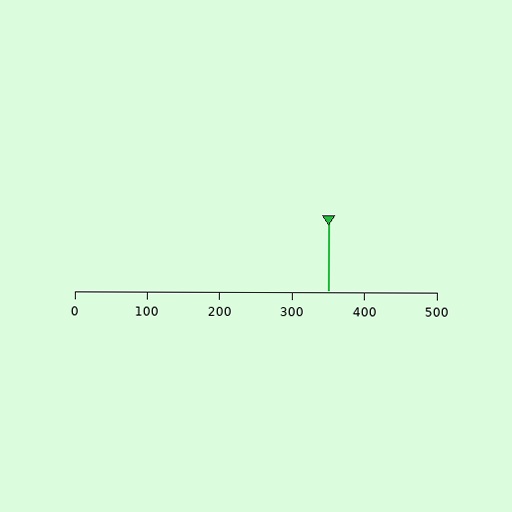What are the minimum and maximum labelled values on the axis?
The axis runs from 0 to 500.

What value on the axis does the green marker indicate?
The marker indicates approximately 350.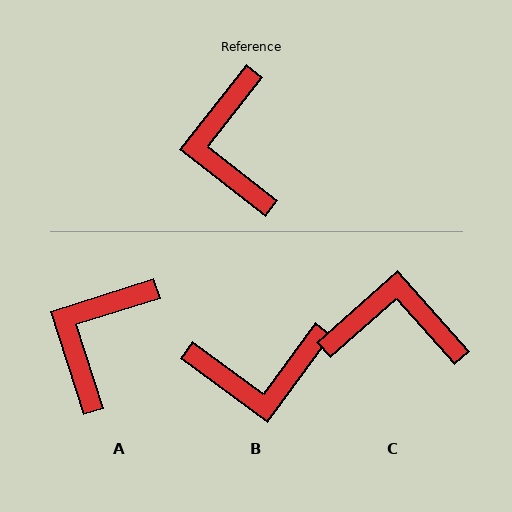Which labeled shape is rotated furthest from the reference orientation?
C, about 100 degrees away.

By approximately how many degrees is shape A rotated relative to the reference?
Approximately 34 degrees clockwise.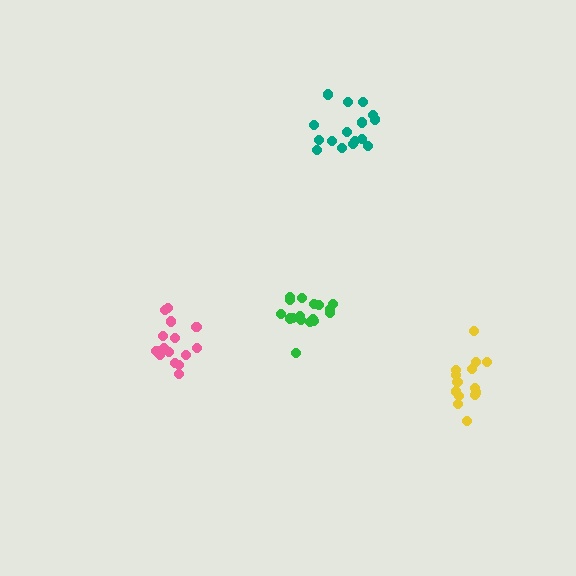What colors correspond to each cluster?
The clusters are colored: teal, yellow, green, pink.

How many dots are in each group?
Group 1: 16 dots, Group 2: 14 dots, Group 3: 17 dots, Group 4: 15 dots (62 total).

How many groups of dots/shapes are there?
There are 4 groups.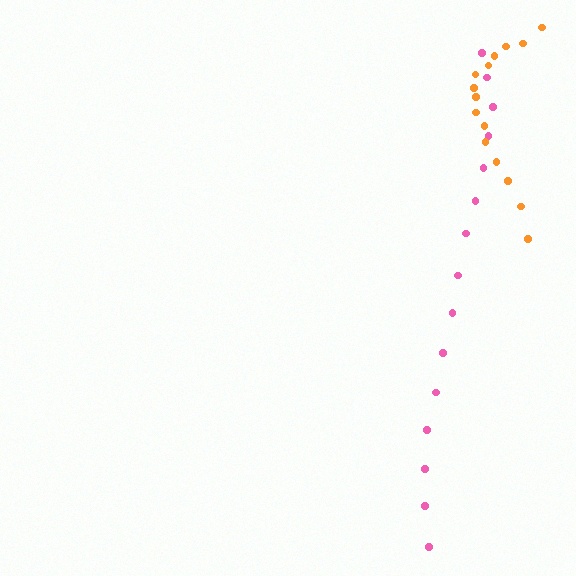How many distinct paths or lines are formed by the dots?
There are 2 distinct paths.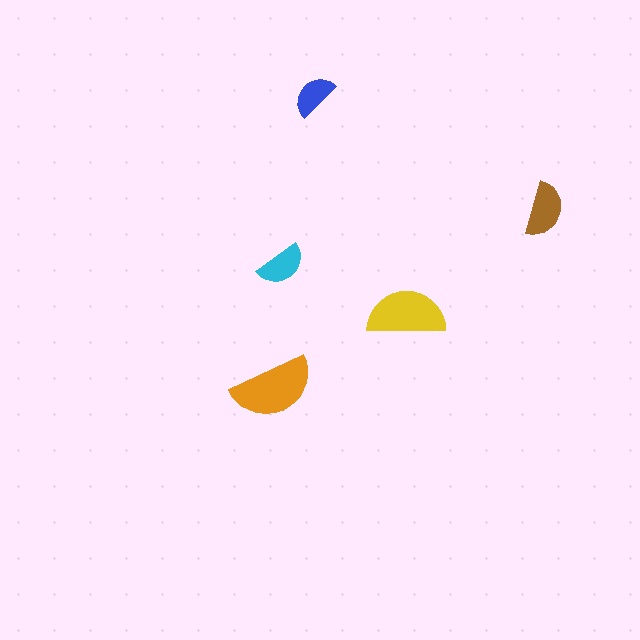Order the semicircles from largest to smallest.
the orange one, the yellow one, the brown one, the cyan one, the blue one.